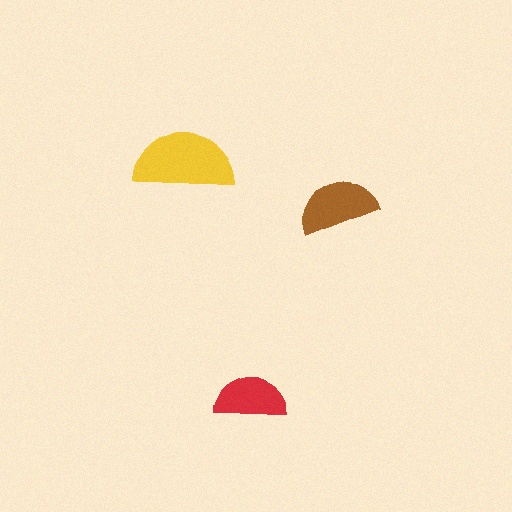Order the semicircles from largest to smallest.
the yellow one, the brown one, the red one.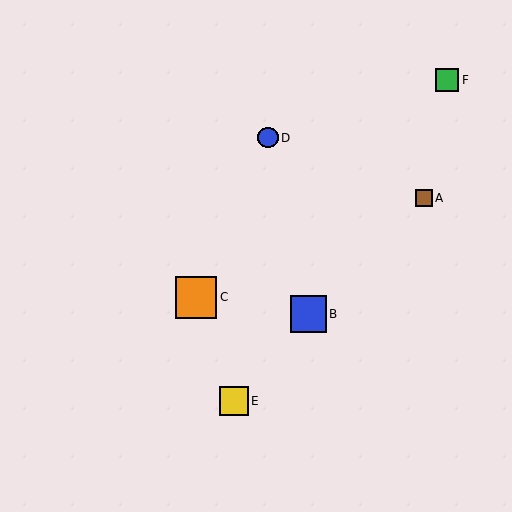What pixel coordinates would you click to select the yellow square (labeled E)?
Click at (234, 401) to select the yellow square E.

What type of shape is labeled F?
Shape F is a green square.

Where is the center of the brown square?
The center of the brown square is at (424, 198).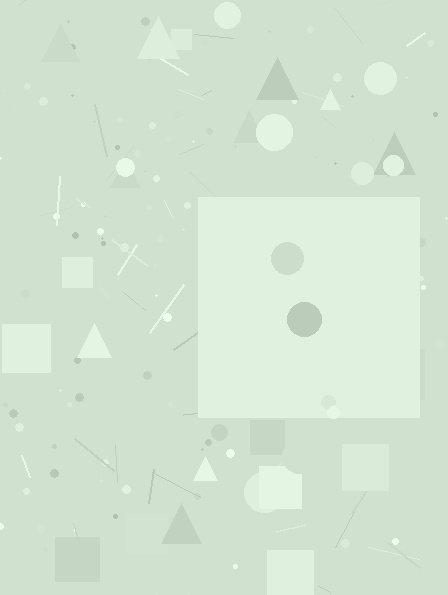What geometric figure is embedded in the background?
A square is embedded in the background.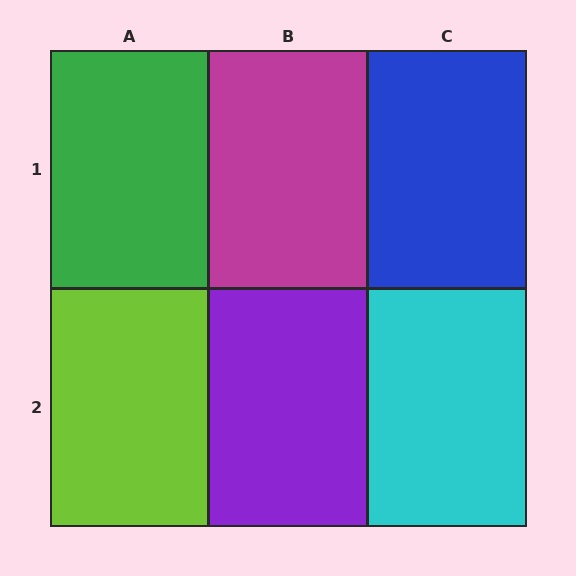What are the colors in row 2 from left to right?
Lime, purple, cyan.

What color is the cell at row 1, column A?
Green.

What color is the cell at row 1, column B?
Magenta.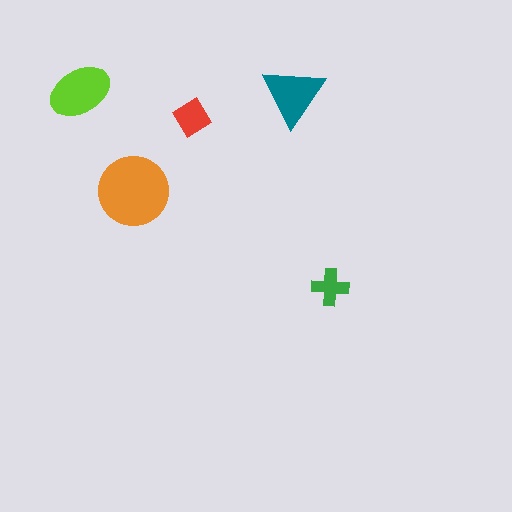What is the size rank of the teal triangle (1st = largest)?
3rd.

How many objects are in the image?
There are 5 objects in the image.